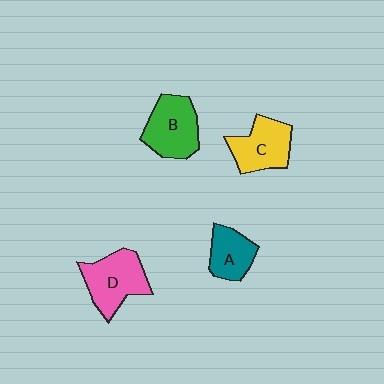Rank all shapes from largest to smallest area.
From largest to smallest: D (pink), B (green), C (yellow), A (teal).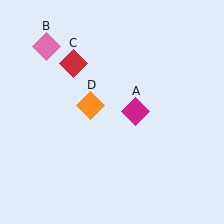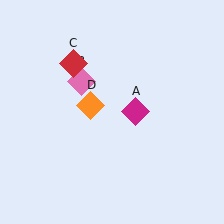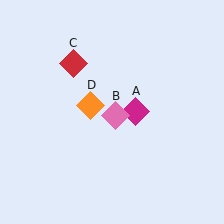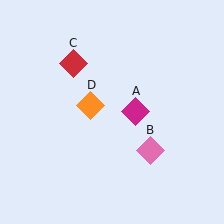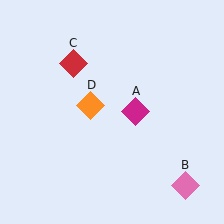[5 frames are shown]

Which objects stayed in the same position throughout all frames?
Magenta diamond (object A) and red diamond (object C) and orange diamond (object D) remained stationary.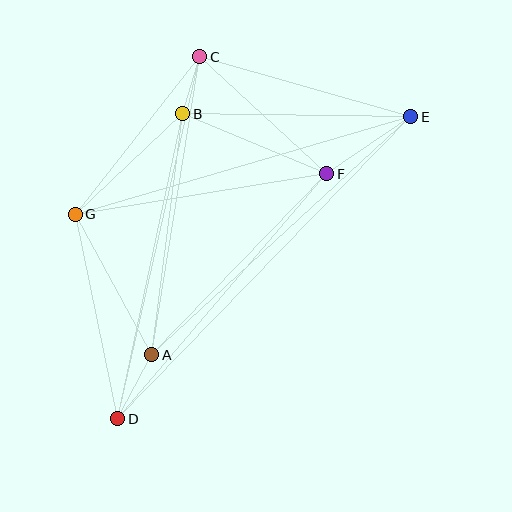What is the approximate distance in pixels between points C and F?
The distance between C and F is approximately 172 pixels.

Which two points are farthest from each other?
Points D and E are farthest from each other.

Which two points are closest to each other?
Points B and C are closest to each other.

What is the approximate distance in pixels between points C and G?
The distance between C and G is approximately 201 pixels.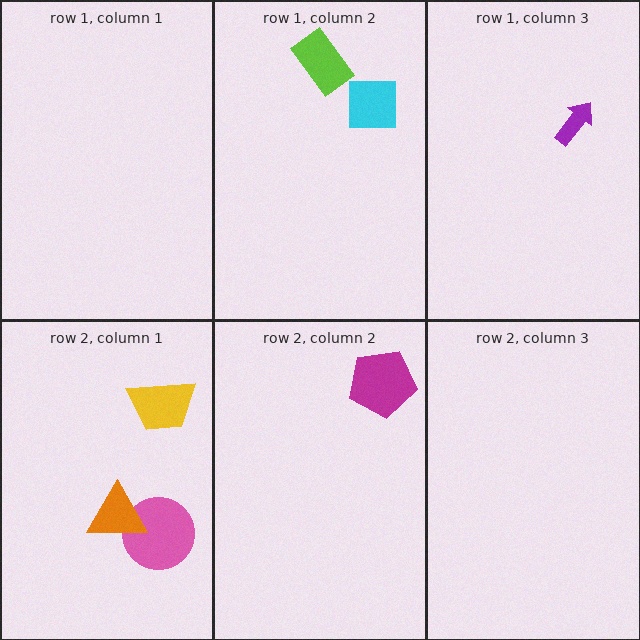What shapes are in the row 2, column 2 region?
The magenta pentagon.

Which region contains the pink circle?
The row 2, column 1 region.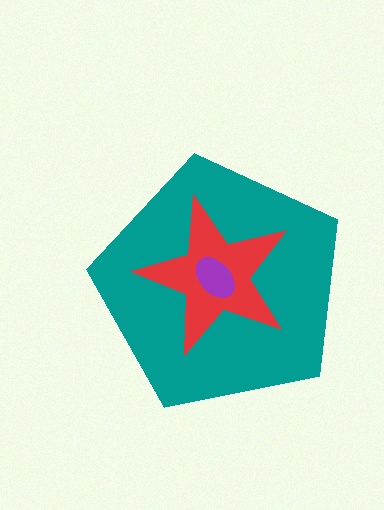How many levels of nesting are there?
3.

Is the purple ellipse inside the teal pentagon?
Yes.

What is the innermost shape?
The purple ellipse.